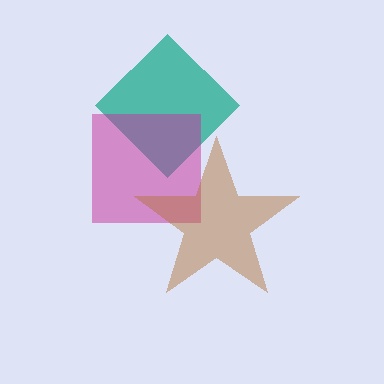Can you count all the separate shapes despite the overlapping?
Yes, there are 3 separate shapes.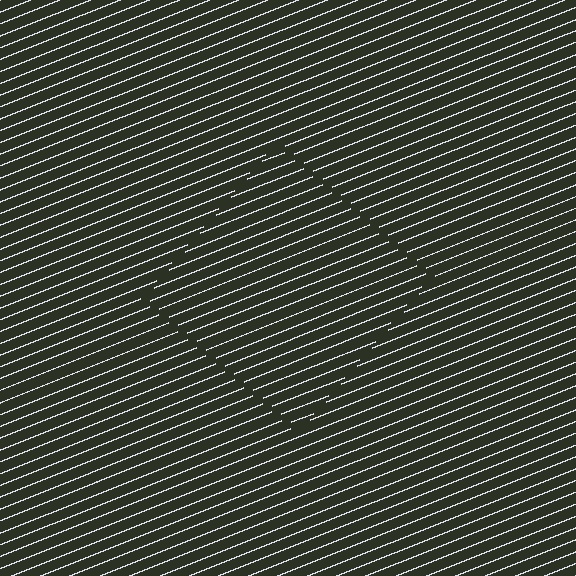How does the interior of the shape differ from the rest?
The interior of the shape contains the same grating, shifted by half a period — the contour is defined by the phase discontinuity where line-ends from the inner and outer gratings abut.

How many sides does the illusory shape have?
4 sides — the line-ends trace a square.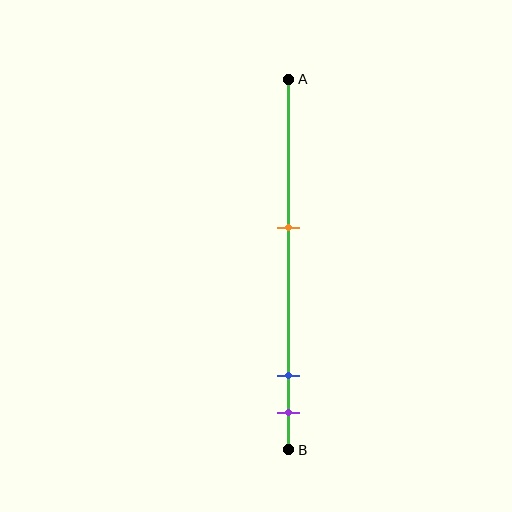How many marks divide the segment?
There are 3 marks dividing the segment.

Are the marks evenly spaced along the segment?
No, the marks are not evenly spaced.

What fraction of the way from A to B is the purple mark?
The purple mark is approximately 90% (0.9) of the way from A to B.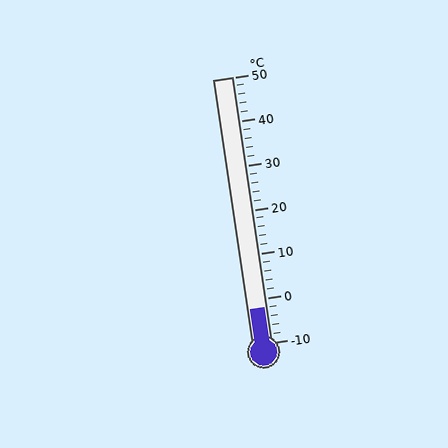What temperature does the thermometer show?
The thermometer shows approximately -2°C.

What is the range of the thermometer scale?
The thermometer scale ranges from -10°C to 50°C.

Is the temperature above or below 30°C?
The temperature is below 30°C.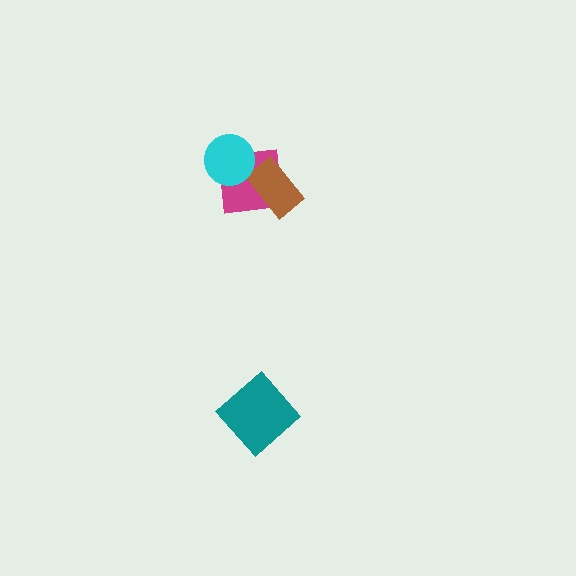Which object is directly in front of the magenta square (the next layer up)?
The brown rectangle is directly in front of the magenta square.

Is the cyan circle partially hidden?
No, no other shape covers it.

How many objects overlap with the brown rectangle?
1 object overlaps with the brown rectangle.